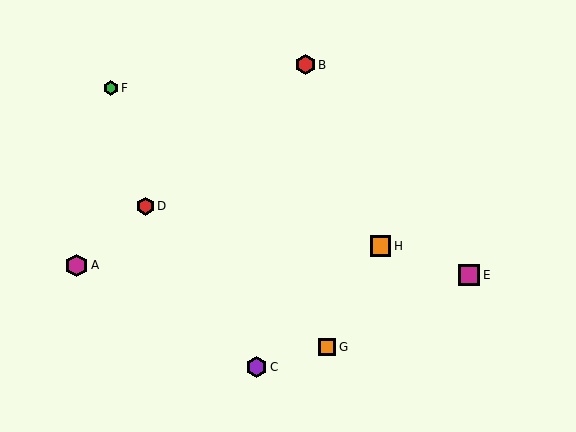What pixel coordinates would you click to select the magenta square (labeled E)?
Click at (469, 275) to select the magenta square E.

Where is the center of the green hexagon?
The center of the green hexagon is at (111, 88).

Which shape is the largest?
The magenta hexagon (labeled A) is the largest.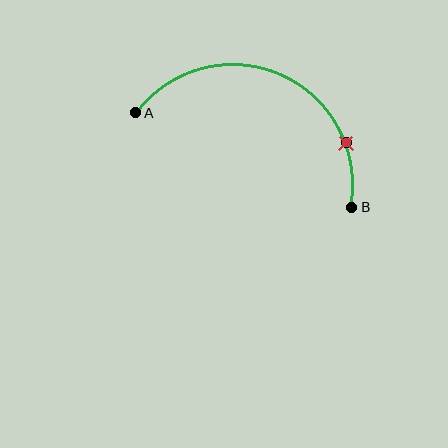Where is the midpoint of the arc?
The arc midpoint is the point on the curve farthest from the straight line joining A and B. It sits above that line.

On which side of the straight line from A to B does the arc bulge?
The arc bulges above the straight line connecting A and B.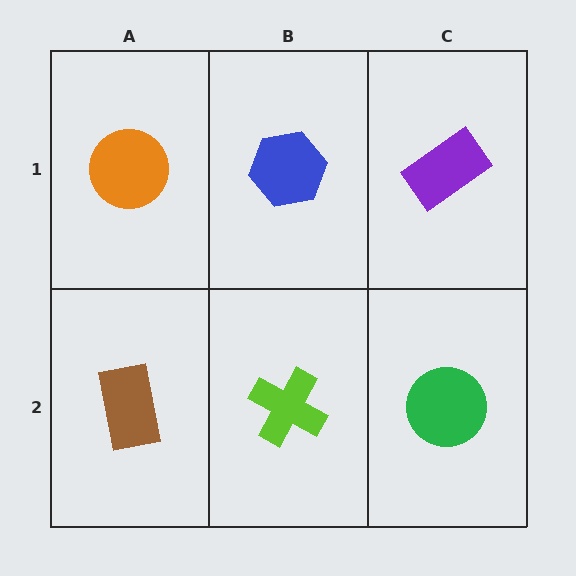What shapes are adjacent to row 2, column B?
A blue hexagon (row 1, column B), a brown rectangle (row 2, column A), a green circle (row 2, column C).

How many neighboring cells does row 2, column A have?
2.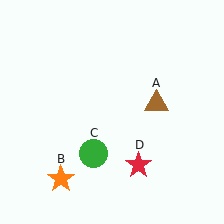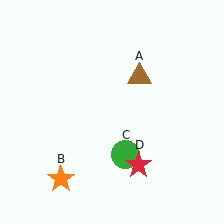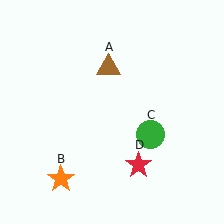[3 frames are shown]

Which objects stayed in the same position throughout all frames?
Orange star (object B) and red star (object D) remained stationary.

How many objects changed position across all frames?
2 objects changed position: brown triangle (object A), green circle (object C).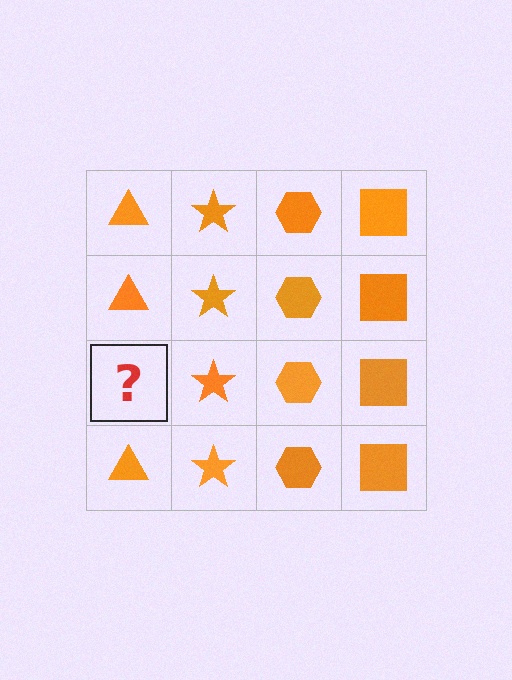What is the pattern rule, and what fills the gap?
The rule is that each column has a consistent shape. The gap should be filled with an orange triangle.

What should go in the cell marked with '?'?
The missing cell should contain an orange triangle.